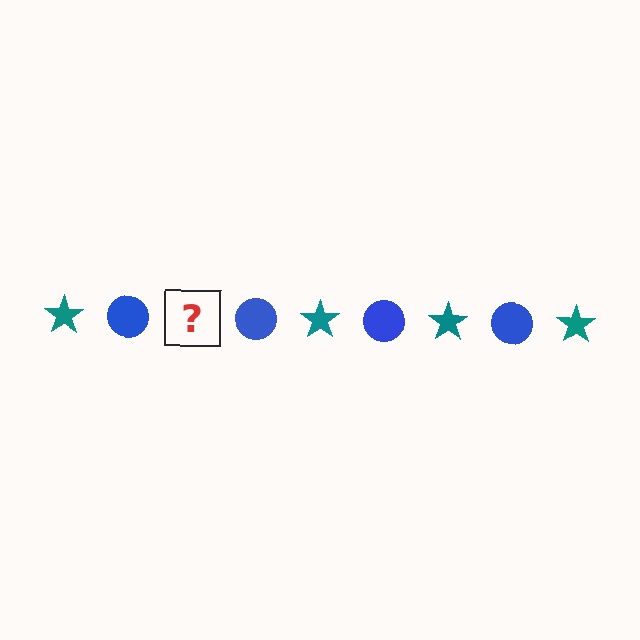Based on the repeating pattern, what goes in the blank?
The blank should be a teal star.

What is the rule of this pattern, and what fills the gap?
The rule is that the pattern alternates between teal star and blue circle. The gap should be filled with a teal star.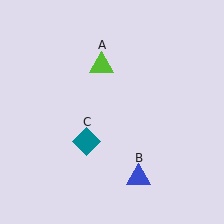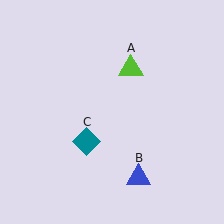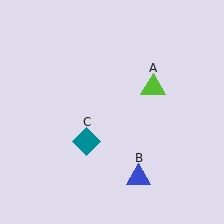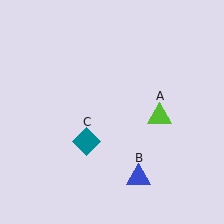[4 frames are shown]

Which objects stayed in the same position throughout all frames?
Blue triangle (object B) and teal diamond (object C) remained stationary.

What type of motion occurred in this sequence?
The lime triangle (object A) rotated clockwise around the center of the scene.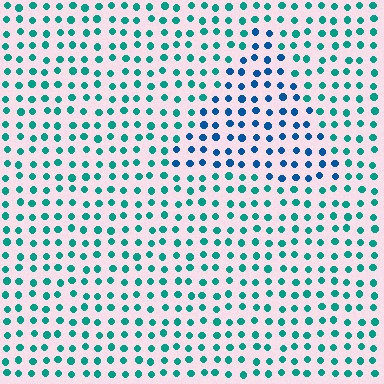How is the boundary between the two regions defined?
The boundary is defined purely by a slight shift in hue (about 37 degrees). Spacing, size, and orientation are identical on both sides.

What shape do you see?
I see a triangle.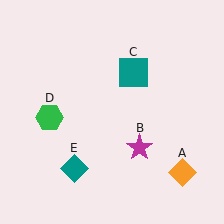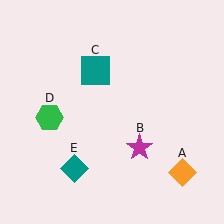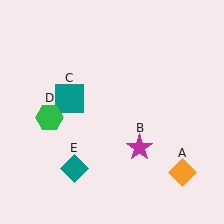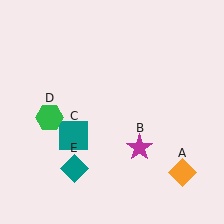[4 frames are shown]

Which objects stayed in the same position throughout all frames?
Orange diamond (object A) and magenta star (object B) and green hexagon (object D) and teal diamond (object E) remained stationary.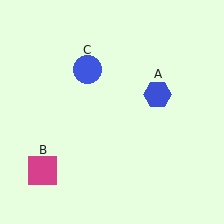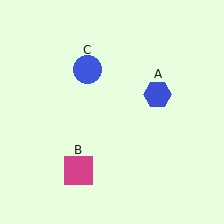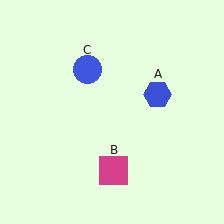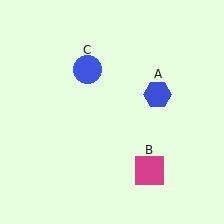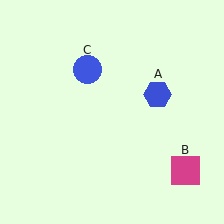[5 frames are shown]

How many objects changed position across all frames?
1 object changed position: magenta square (object B).